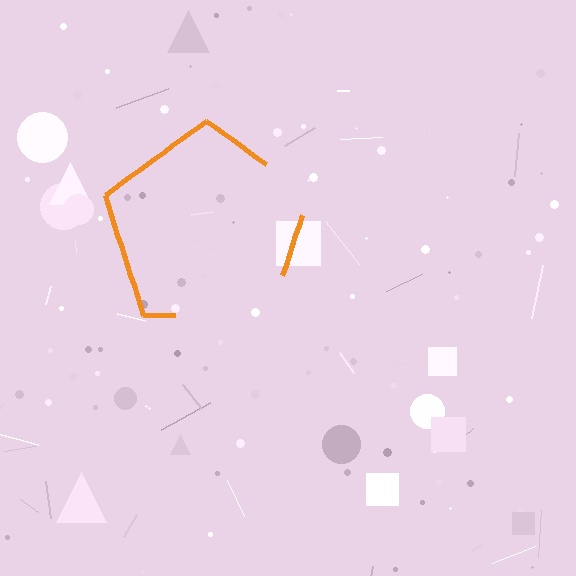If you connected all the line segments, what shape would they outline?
They would outline a pentagon.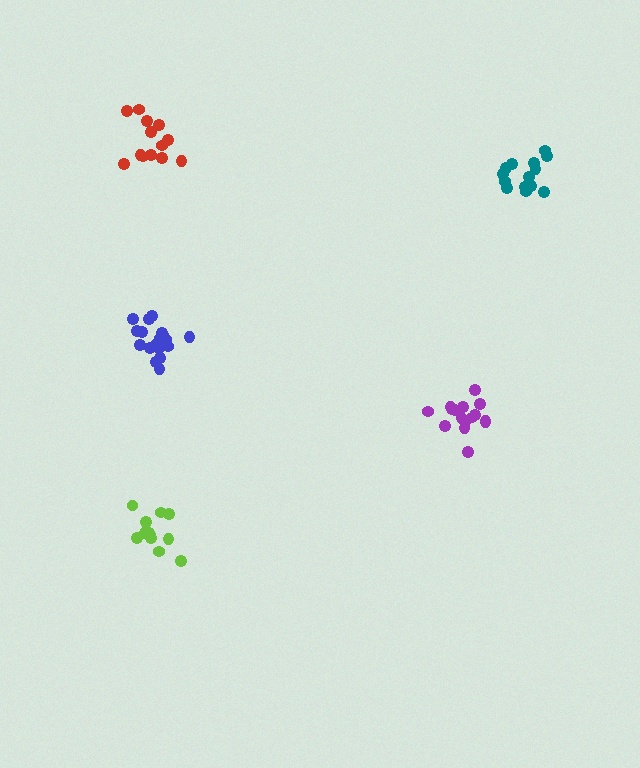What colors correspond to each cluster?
The clusters are colored: red, lime, teal, purple, blue.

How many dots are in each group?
Group 1: 13 dots, Group 2: 12 dots, Group 3: 14 dots, Group 4: 16 dots, Group 5: 18 dots (73 total).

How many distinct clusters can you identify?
There are 5 distinct clusters.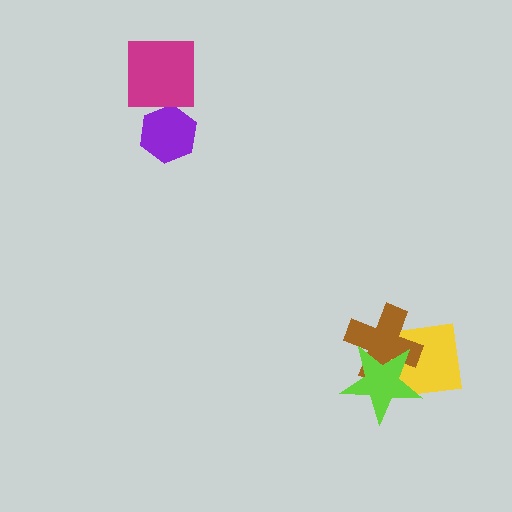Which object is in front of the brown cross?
The lime star is in front of the brown cross.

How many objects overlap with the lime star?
2 objects overlap with the lime star.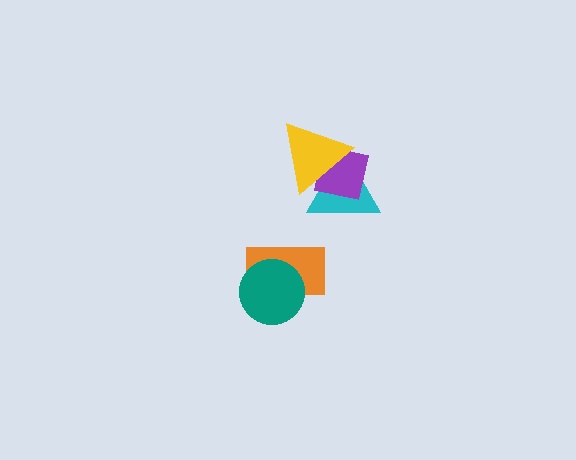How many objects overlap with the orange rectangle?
1 object overlaps with the orange rectangle.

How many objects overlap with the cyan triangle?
2 objects overlap with the cyan triangle.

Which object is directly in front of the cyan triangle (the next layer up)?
The purple square is directly in front of the cyan triangle.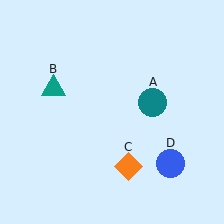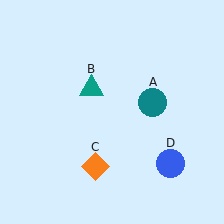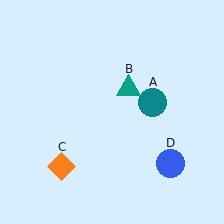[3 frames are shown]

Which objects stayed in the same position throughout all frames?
Teal circle (object A) and blue circle (object D) remained stationary.